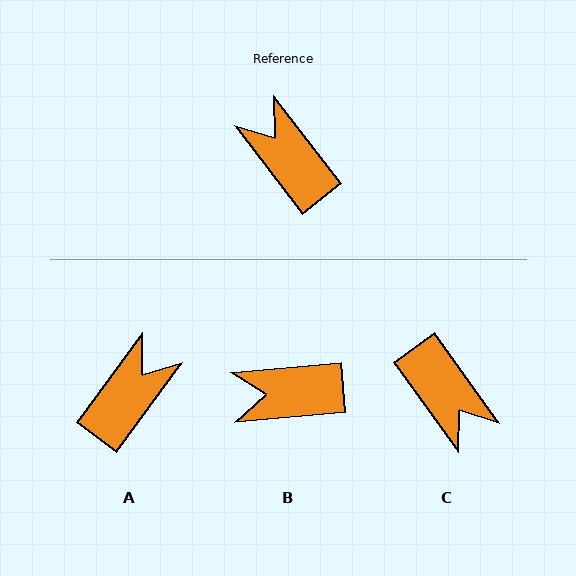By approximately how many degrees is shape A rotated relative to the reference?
Approximately 74 degrees clockwise.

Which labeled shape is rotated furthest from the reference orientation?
C, about 178 degrees away.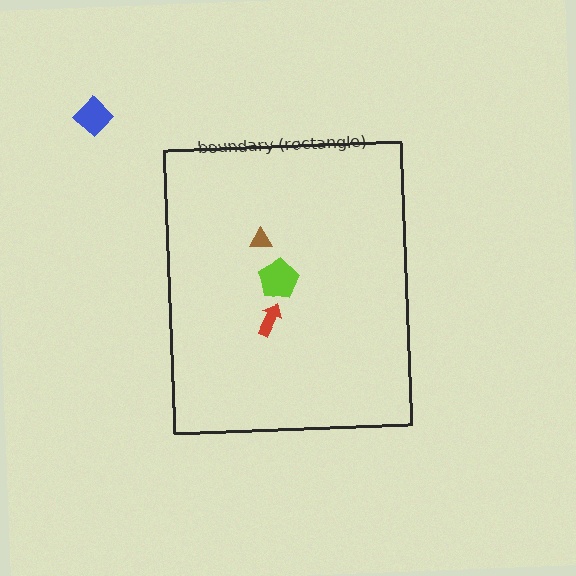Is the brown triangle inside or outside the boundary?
Inside.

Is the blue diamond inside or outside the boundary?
Outside.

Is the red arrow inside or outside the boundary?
Inside.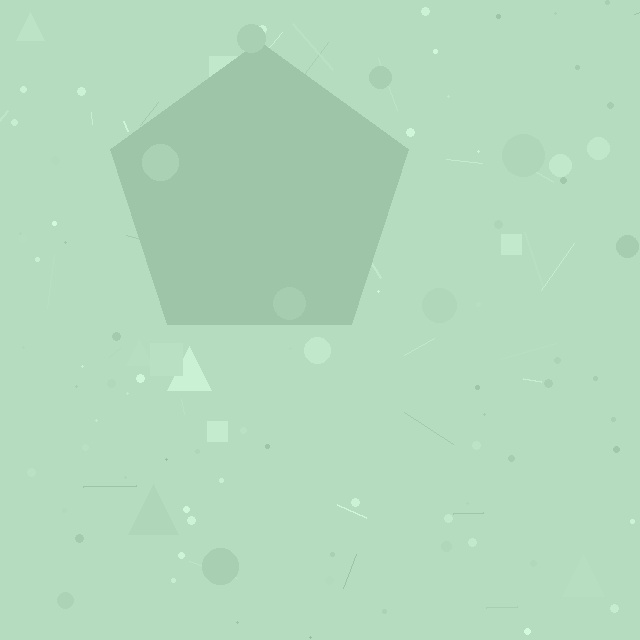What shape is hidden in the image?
A pentagon is hidden in the image.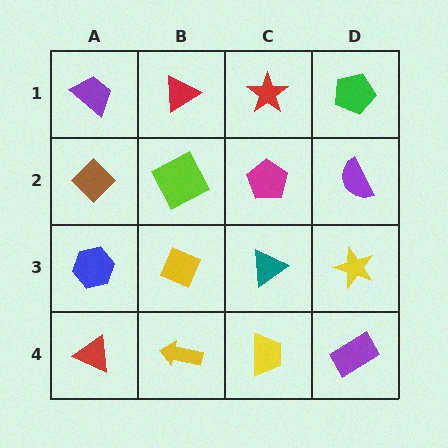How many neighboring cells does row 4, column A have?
2.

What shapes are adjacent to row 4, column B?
A yellow diamond (row 3, column B), a red triangle (row 4, column A), a yellow trapezoid (row 4, column C).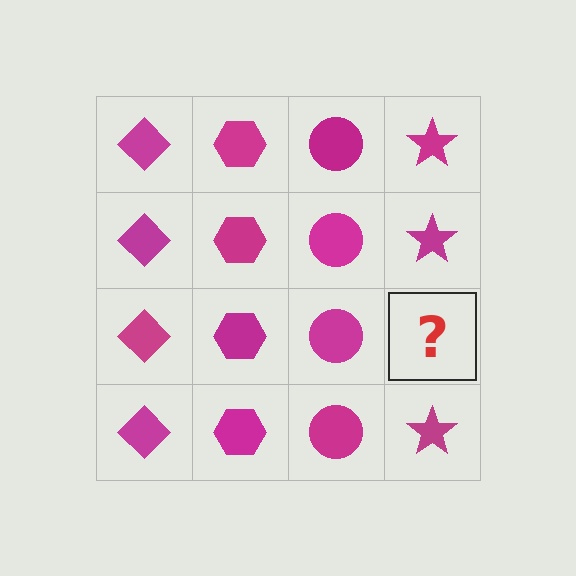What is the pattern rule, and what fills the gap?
The rule is that each column has a consistent shape. The gap should be filled with a magenta star.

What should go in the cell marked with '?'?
The missing cell should contain a magenta star.